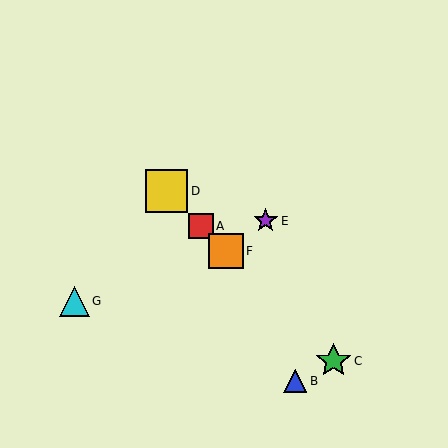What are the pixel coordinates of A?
Object A is at (201, 226).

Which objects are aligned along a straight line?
Objects A, C, D, F are aligned along a straight line.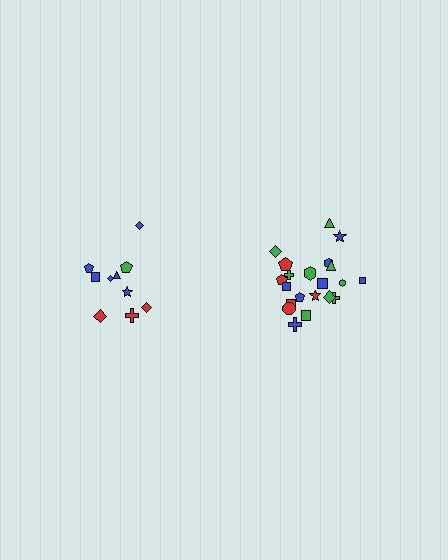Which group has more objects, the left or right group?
The right group.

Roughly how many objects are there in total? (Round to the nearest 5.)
Roughly 30 objects in total.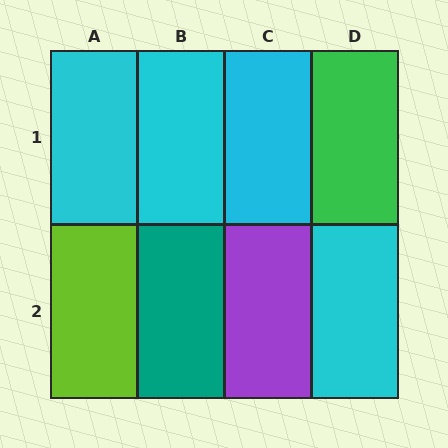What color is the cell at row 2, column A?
Lime.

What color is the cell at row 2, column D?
Cyan.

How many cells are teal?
1 cell is teal.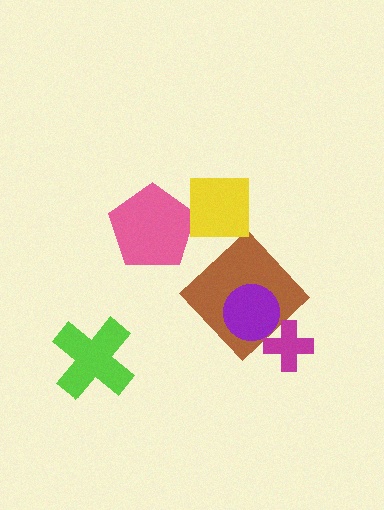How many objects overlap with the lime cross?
0 objects overlap with the lime cross.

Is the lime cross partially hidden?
No, no other shape covers it.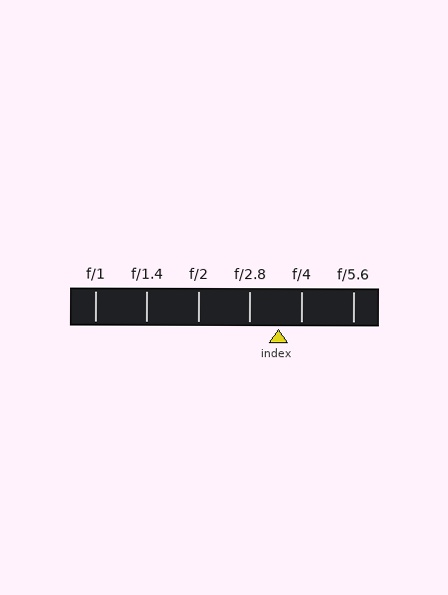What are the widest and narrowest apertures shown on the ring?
The widest aperture shown is f/1 and the narrowest is f/5.6.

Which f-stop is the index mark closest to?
The index mark is closest to f/4.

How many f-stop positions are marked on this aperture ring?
There are 6 f-stop positions marked.